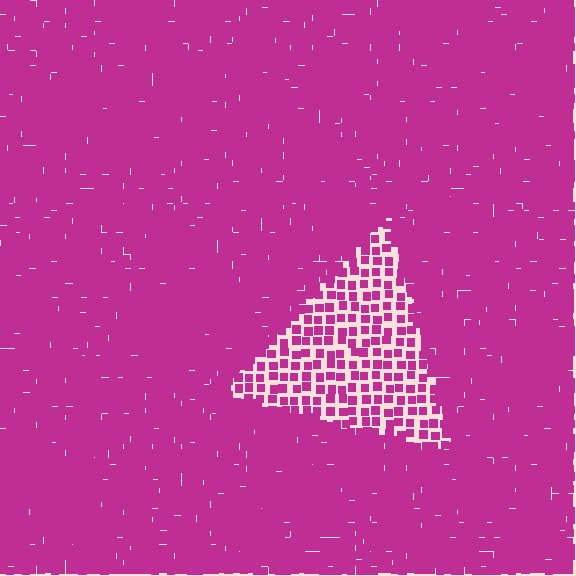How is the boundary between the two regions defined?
The boundary is defined by a change in element density (approximately 2.5x ratio). All elements are the same color, size, and shape.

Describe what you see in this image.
The image contains small magenta elements arranged at two different densities. A triangle-shaped region is visible where the elements are less densely packed than the surrounding area.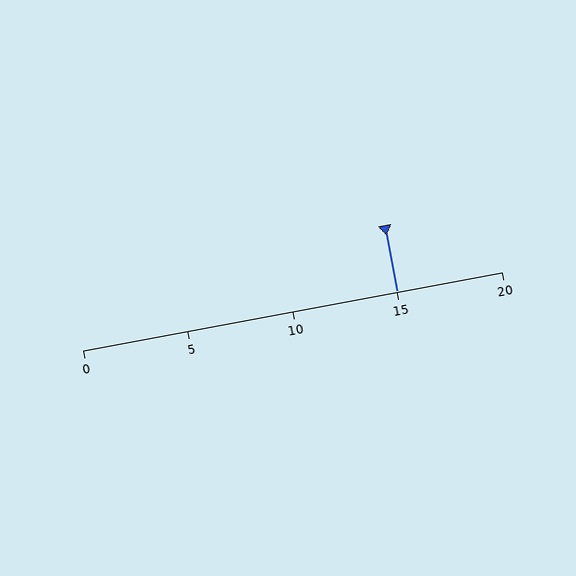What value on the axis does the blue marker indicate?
The marker indicates approximately 15.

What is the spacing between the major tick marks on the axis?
The major ticks are spaced 5 apart.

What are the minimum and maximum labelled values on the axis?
The axis runs from 0 to 20.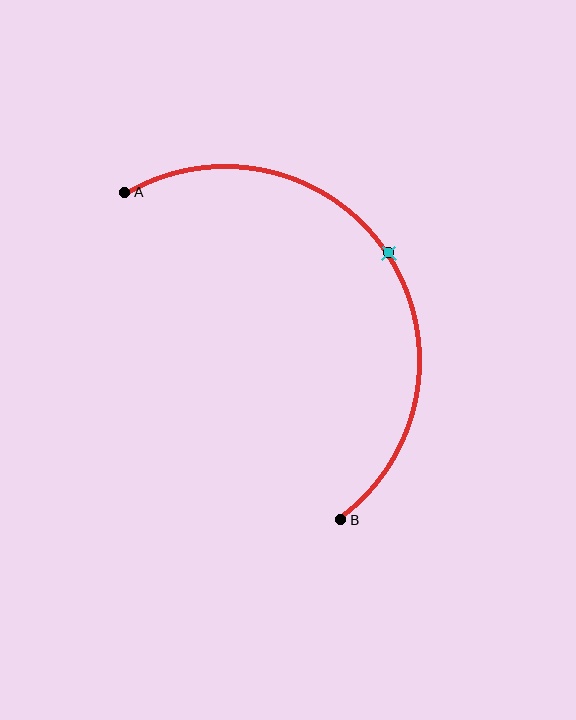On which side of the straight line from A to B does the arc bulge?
The arc bulges to the right of the straight line connecting A and B.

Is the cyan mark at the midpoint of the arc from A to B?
Yes. The cyan mark lies on the arc at equal arc-length from both A and B — it is the arc midpoint.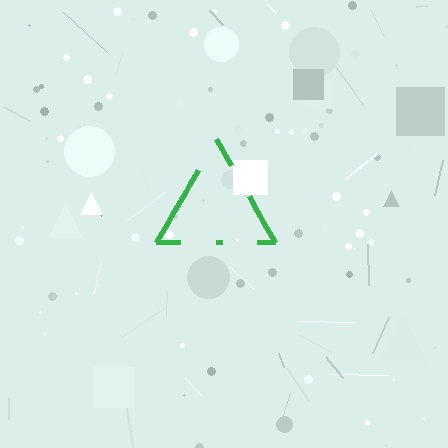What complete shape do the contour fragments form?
The contour fragments form a triangle.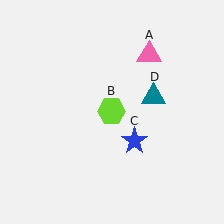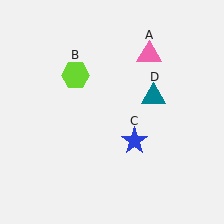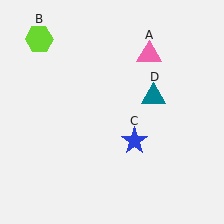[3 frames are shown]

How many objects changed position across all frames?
1 object changed position: lime hexagon (object B).